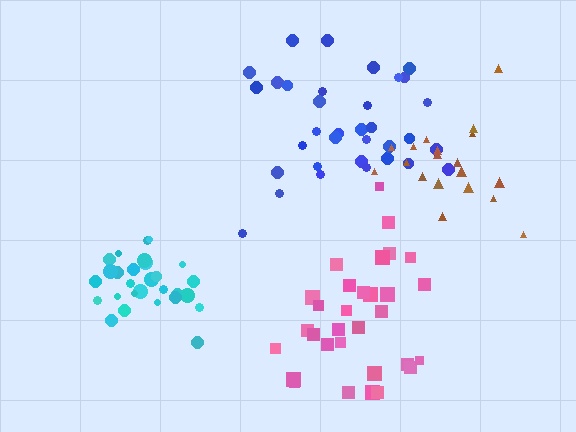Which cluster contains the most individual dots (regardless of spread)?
Blue (34).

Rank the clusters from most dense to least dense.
cyan, pink, brown, blue.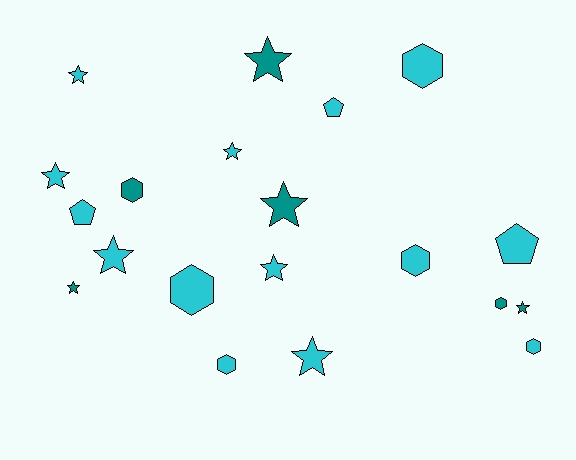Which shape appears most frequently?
Star, with 10 objects.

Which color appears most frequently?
Cyan, with 14 objects.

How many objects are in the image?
There are 20 objects.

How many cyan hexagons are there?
There are 5 cyan hexagons.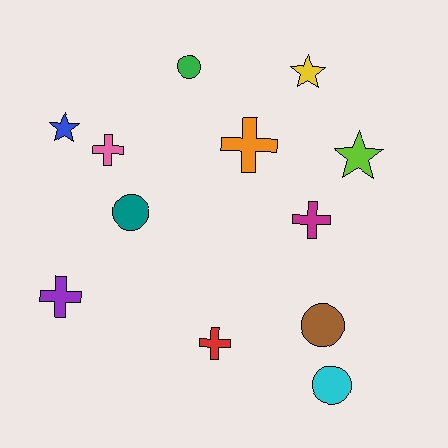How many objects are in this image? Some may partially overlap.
There are 12 objects.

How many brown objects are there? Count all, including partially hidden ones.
There is 1 brown object.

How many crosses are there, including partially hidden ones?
There are 5 crosses.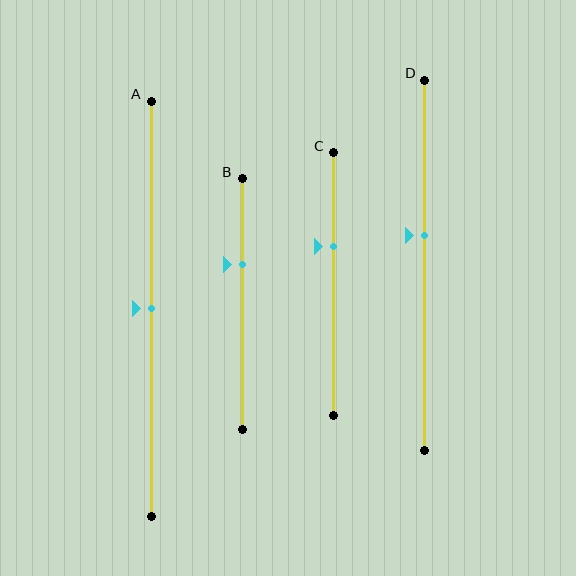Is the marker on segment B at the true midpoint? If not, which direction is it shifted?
No, the marker on segment B is shifted upward by about 16% of the segment length.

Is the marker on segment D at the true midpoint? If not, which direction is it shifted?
No, the marker on segment D is shifted upward by about 8% of the segment length.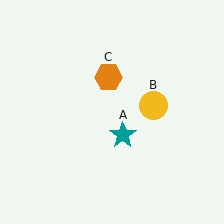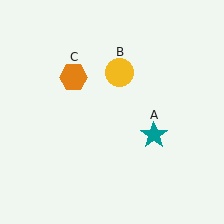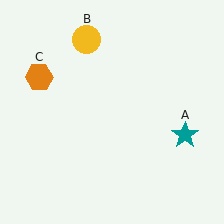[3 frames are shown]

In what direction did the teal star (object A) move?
The teal star (object A) moved right.